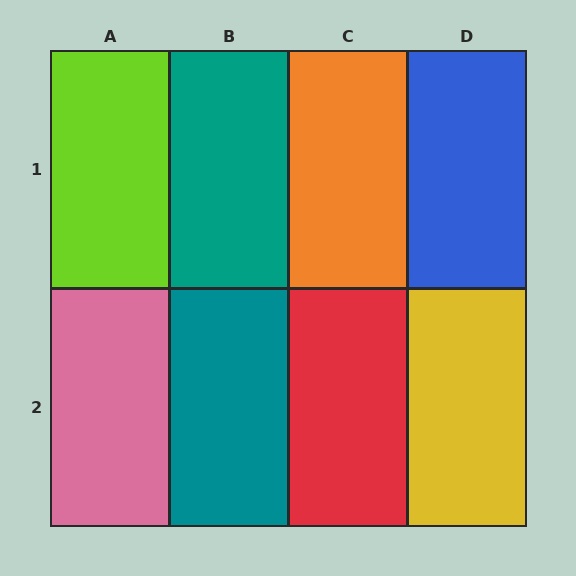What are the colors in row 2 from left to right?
Pink, teal, red, yellow.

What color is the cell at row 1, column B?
Teal.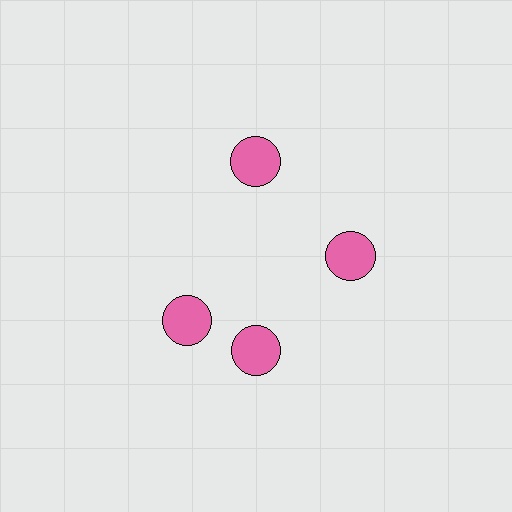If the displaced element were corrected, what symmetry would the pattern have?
It would have 4-fold rotational symmetry — the pattern would map onto itself every 90 degrees.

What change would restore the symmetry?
The symmetry would be restored by rotating it back into even spacing with its neighbors so that all 4 circles sit at equal angles and equal distance from the center.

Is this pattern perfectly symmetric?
No. The 4 pink circles are arranged in a ring, but one element near the 9 o'clock position is rotated out of alignment along the ring, breaking the 4-fold rotational symmetry.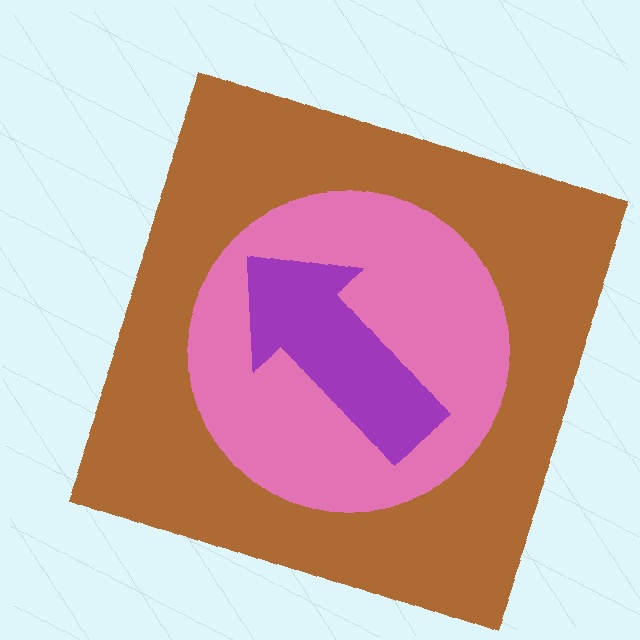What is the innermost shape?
The purple arrow.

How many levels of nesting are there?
3.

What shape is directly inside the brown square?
The pink circle.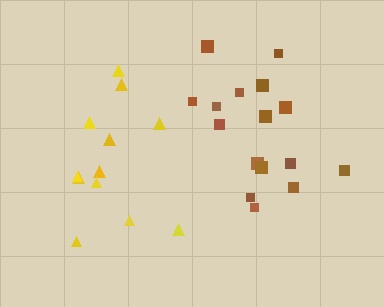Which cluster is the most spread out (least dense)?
Brown.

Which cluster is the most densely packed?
Yellow.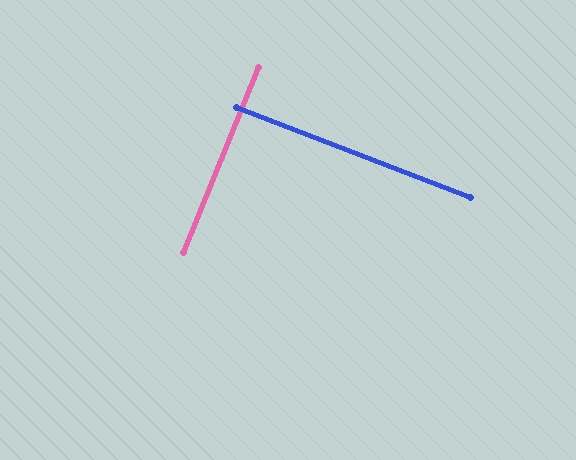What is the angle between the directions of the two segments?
Approximately 89 degrees.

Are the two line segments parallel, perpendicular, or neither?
Perpendicular — they meet at approximately 89°.